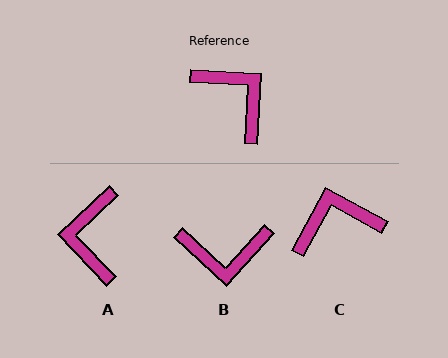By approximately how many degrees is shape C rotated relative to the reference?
Approximately 65 degrees counter-clockwise.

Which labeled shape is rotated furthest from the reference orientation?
A, about 137 degrees away.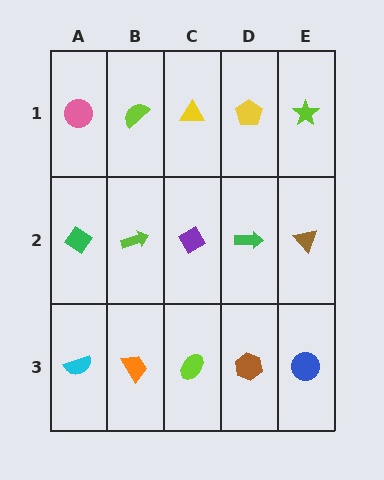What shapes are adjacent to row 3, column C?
A purple diamond (row 2, column C), an orange trapezoid (row 3, column B), a brown hexagon (row 3, column D).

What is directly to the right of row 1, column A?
A lime semicircle.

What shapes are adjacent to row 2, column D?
A yellow pentagon (row 1, column D), a brown hexagon (row 3, column D), a purple diamond (row 2, column C), a brown triangle (row 2, column E).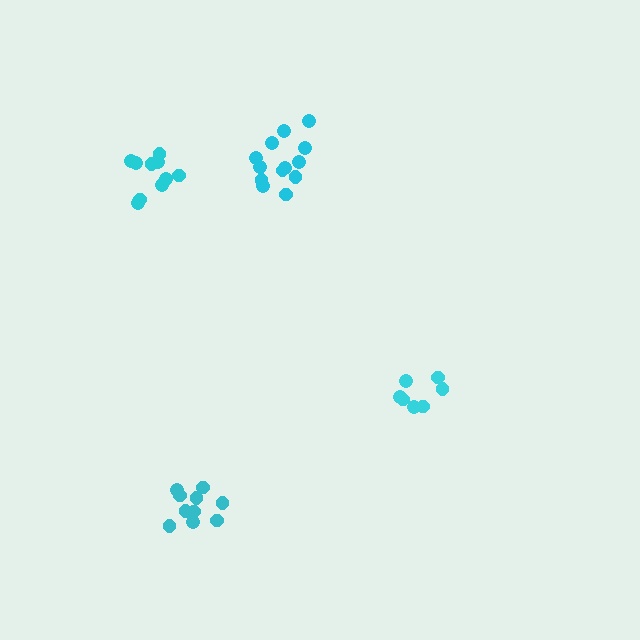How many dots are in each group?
Group 1: 13 dots, Group 2: 7 dots, Group 3: 10 dots, Group 4: 10 dots (40 total).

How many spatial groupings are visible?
There are 4 spatial groupings.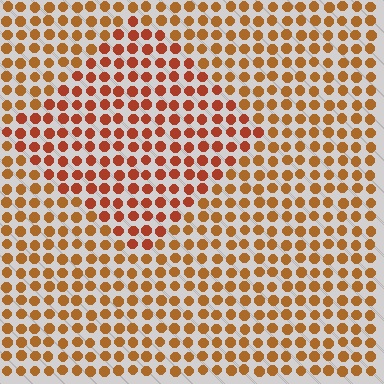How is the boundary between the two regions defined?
The boundary is defined purely by a slight shift in hue (about 21 degrees). Spacing, size, and orientation are identical on both sides.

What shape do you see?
I see a diamond.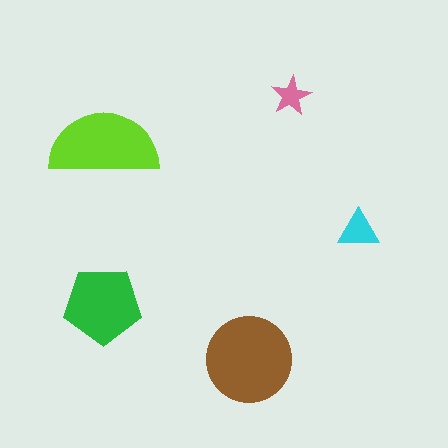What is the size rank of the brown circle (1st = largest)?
1st.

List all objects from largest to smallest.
The brown circle, the lime semicircle, the green pentagon, the cyan triangle, the pink star.